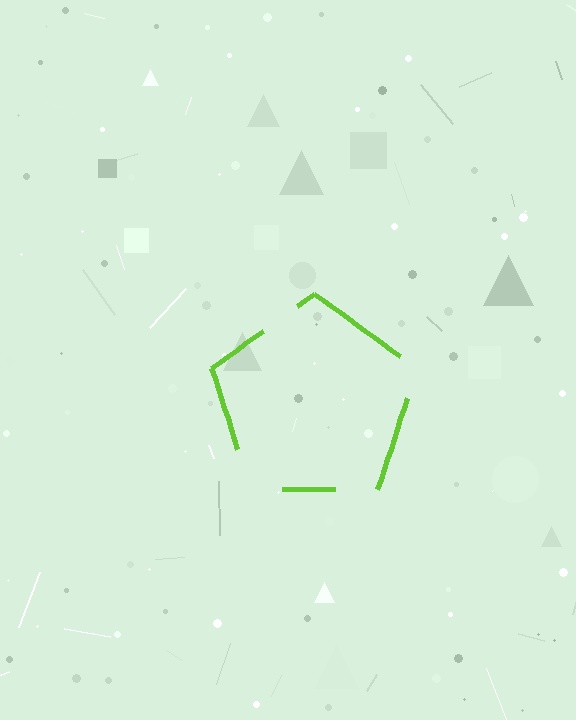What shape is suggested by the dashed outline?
The dashed outline suggests a pentagon.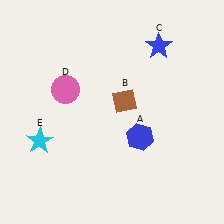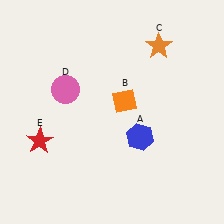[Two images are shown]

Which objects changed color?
B changed from brown to orange. C changed from blue to orange. E changed from cyan to red.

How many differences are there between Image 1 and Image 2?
There are 3 differences between the two images.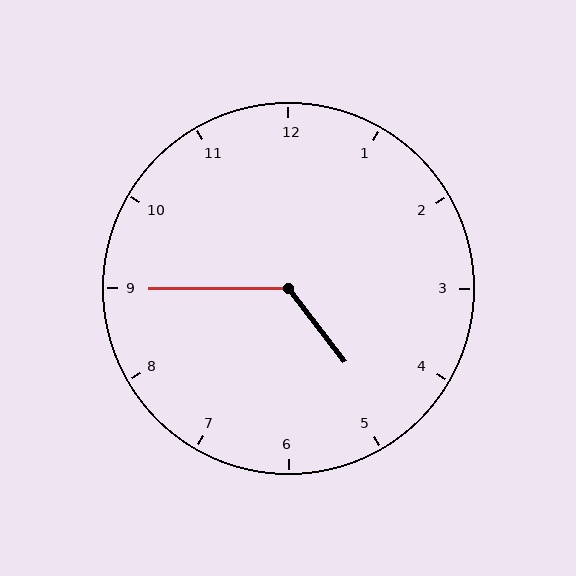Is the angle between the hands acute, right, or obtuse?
It is obtuse.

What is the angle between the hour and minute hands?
Approximately 128 degrees.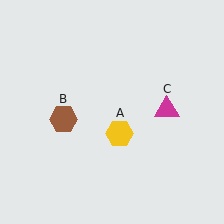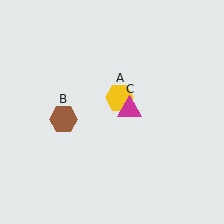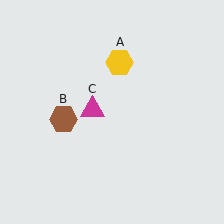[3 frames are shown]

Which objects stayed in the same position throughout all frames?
Brown hexagon (object B) remained stationary.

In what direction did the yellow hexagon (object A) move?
The yellow hexagon (object A) moved up.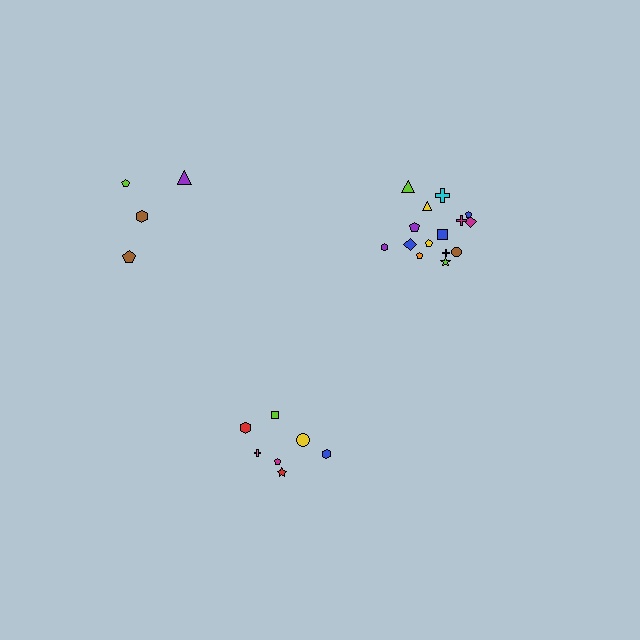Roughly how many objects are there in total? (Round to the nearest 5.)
Roughly 25 objects in total.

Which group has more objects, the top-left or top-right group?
The top-right group.